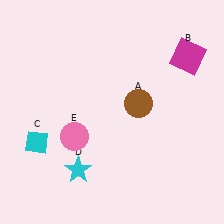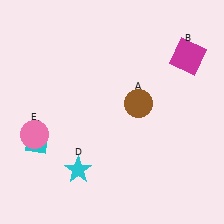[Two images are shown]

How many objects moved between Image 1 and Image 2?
1 object moved between the two images.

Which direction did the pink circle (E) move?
The pink circle (E) moved left.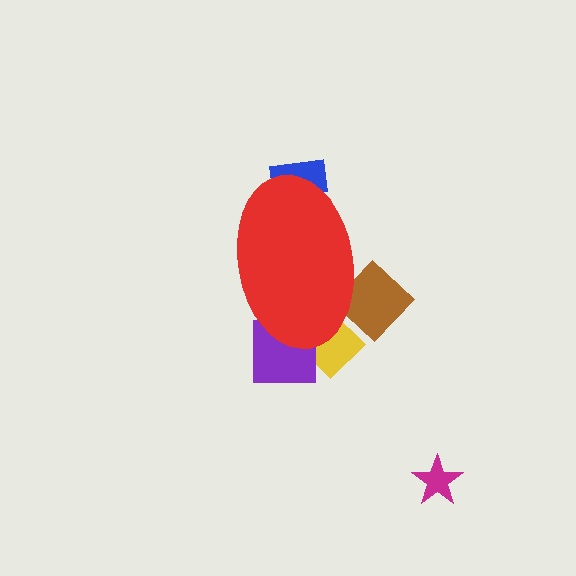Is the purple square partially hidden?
Yes, the purple square is partially hidden behind the red ellipse.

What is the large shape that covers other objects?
A red ellipse.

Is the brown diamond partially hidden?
Yes, the brown diamond is partially hidden behind the red ellipse.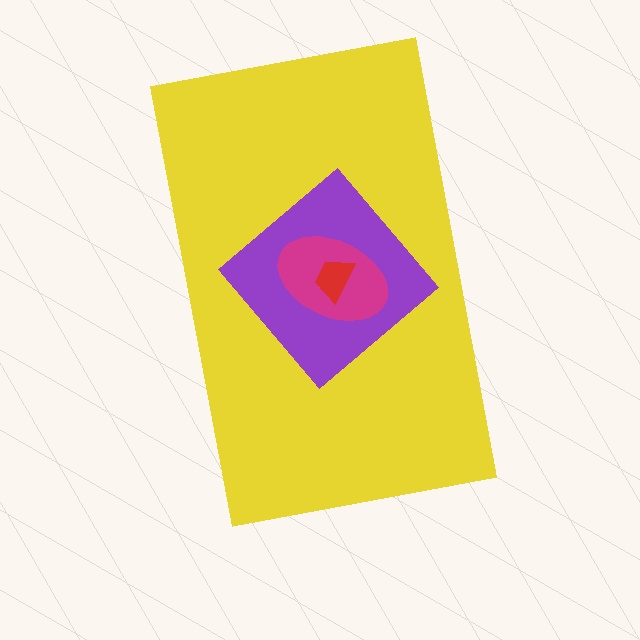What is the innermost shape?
The red trapezoid.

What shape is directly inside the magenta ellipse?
The red trapezoid.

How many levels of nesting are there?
4.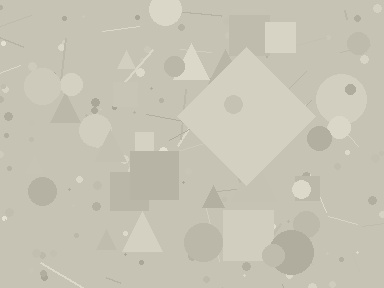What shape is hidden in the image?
A diamond is hidden in the image.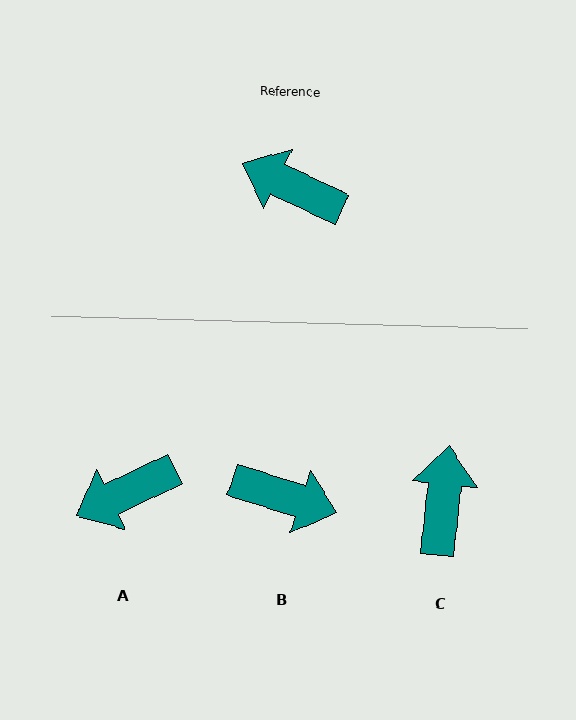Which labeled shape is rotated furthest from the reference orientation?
B, about 173 degrees away.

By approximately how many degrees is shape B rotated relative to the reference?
Approximately 173 degrees clockwise.